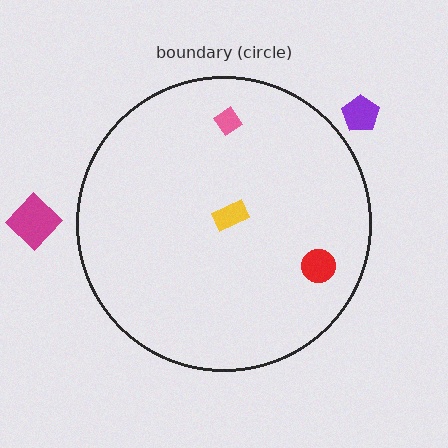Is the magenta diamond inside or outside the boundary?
Outside.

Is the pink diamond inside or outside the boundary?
Inside.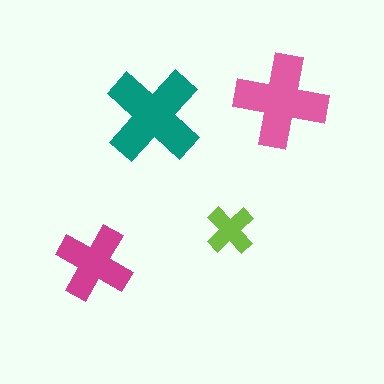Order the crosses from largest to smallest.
the teal one, the pink one, the magenta one, the lime one.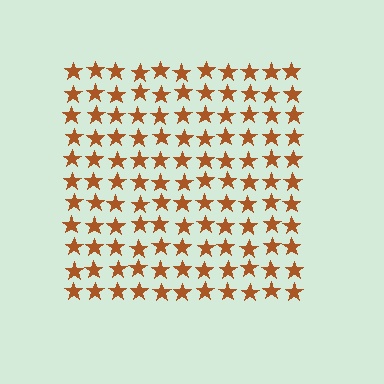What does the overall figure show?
The overall figure shows a square.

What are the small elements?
The small elements are stars.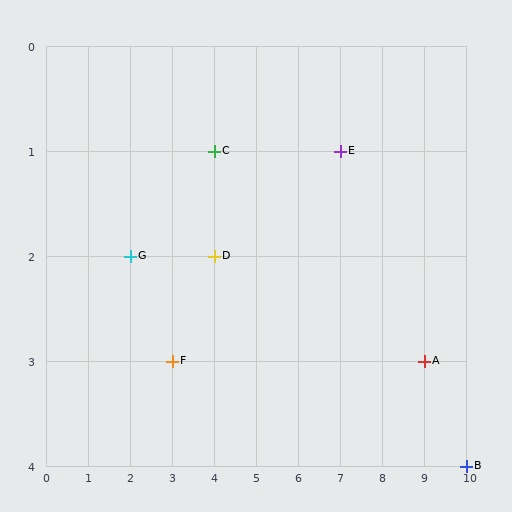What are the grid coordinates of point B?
Point B is at grid coordinates (10, 4).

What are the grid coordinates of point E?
Point E is at grid coordinates (7, 1).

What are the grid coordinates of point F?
Point F is at grid coordinates (3, 3).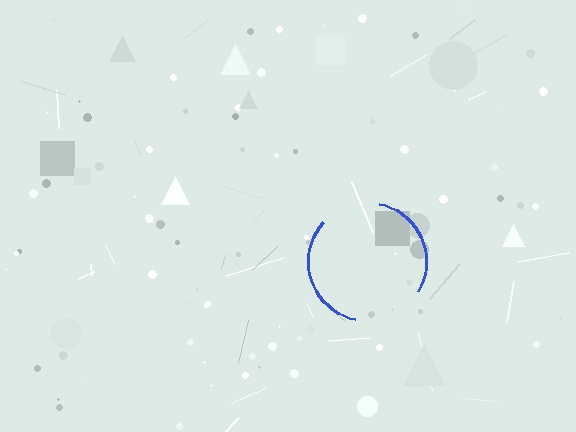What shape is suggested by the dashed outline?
The dashed outline suggests a circle.